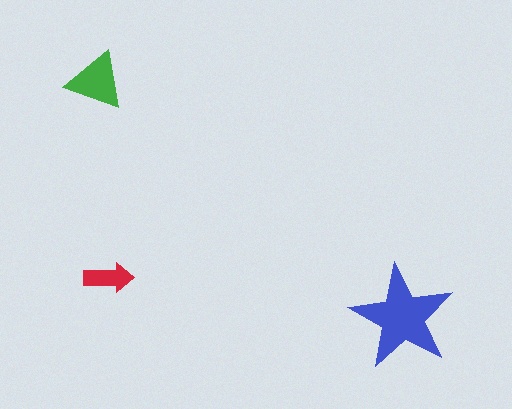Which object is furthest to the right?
The blue star is rightmost.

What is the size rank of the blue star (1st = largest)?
1st.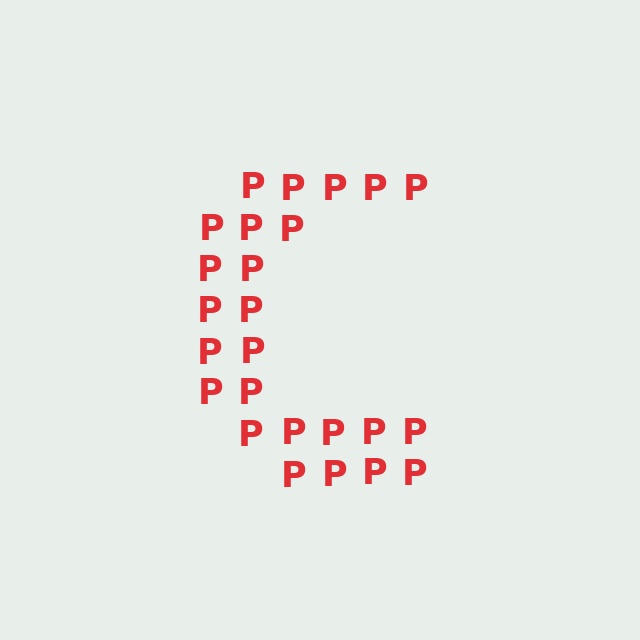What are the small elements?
The small elements are letter P's.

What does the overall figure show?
The overall figure shows the letter C.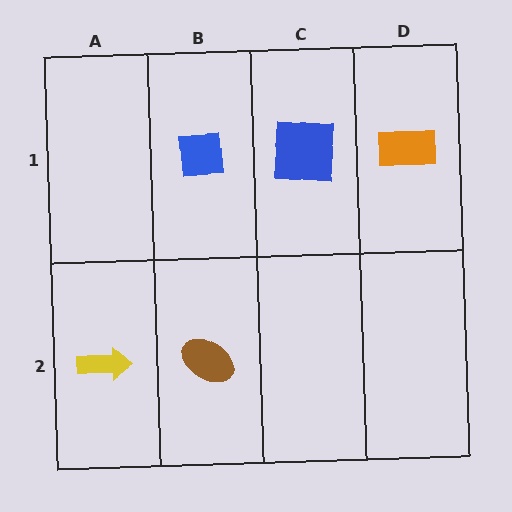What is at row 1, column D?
An orange rectangle.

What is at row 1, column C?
A blue square.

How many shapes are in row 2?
2 shapes.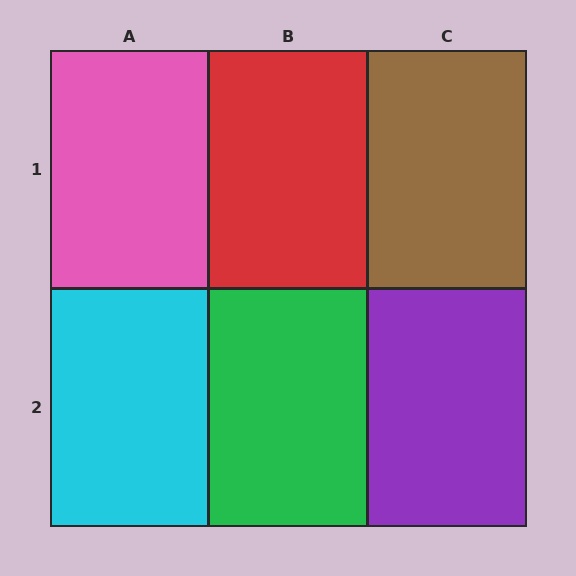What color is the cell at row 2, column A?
Cyan.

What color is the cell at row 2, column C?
Purple.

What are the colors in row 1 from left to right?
Pink, red, brown.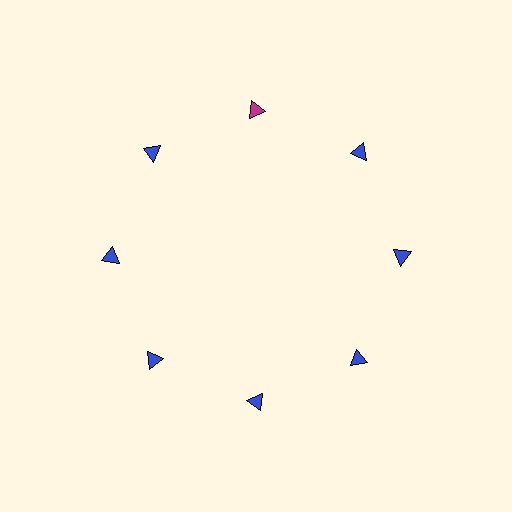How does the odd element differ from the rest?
It has a different color: magenta instead of blue.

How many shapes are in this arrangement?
There are 8 shapes arranged in a ring pattern.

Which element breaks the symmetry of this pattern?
The magenta triangle at roughly the 12 o'clock position breaks the symmetry. All other shapes are blue triangles.